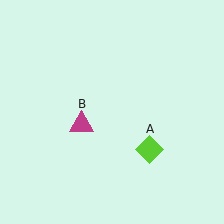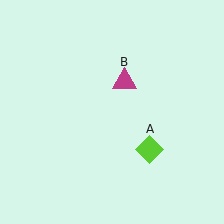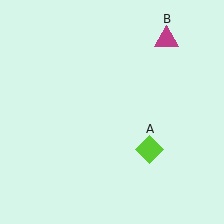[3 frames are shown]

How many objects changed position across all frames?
1 object changed position: magenta triangle (object B).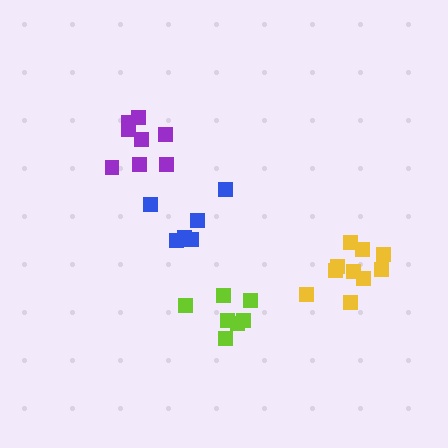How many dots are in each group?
Group 1: 8 dots, Group 2: 10 dots, Group 3: 6 dots, Group 4: 7 dots (31 total).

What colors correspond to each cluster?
The clusters are colored: purple, yellow, blue, lime.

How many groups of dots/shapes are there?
There are 4 groups.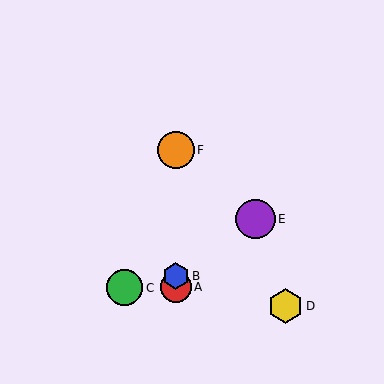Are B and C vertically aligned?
No, B is at x≈176 and C is at x≈125.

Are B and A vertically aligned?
Yes, both are at x≈176.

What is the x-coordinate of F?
Object F is at x≈176.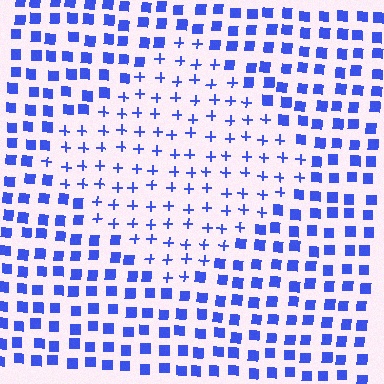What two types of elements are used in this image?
The image uses plus signs inside the diamond region and squares outside it.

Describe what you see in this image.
The image is filled with small blue elements arranged in a uniform grid. A diamond-shaped region contains plus signs, while the surrounding area contains squares. The boundary is defined purely by the change in element shape.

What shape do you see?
I see a diamond.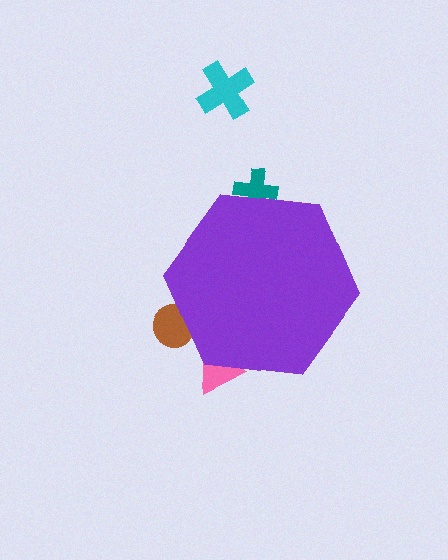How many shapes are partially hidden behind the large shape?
3 shapes are partially hidden.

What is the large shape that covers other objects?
A purple hexagon.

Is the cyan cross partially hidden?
No, the cyan cross is fully visible.